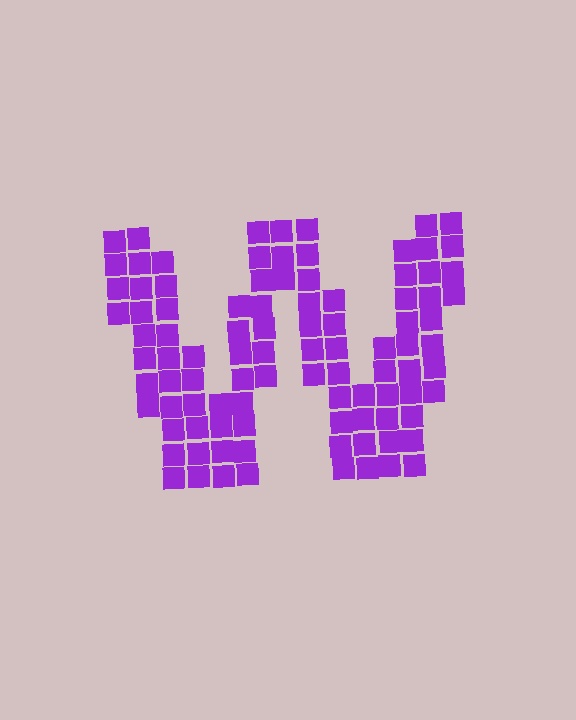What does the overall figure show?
The overall figure shows the letter W.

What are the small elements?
The small elements are squares.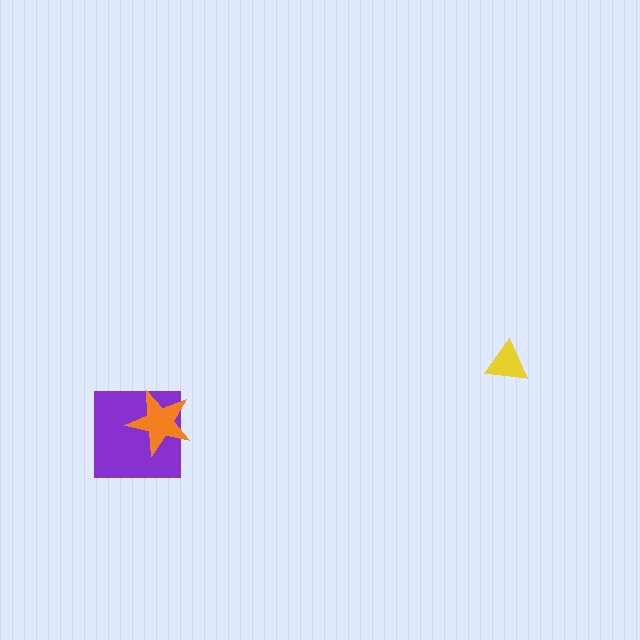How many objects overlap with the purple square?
1 object overlaps with the purple square.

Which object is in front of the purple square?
The orange star is in front of the purple square.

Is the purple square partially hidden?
Yes, it is partially covered by another shape.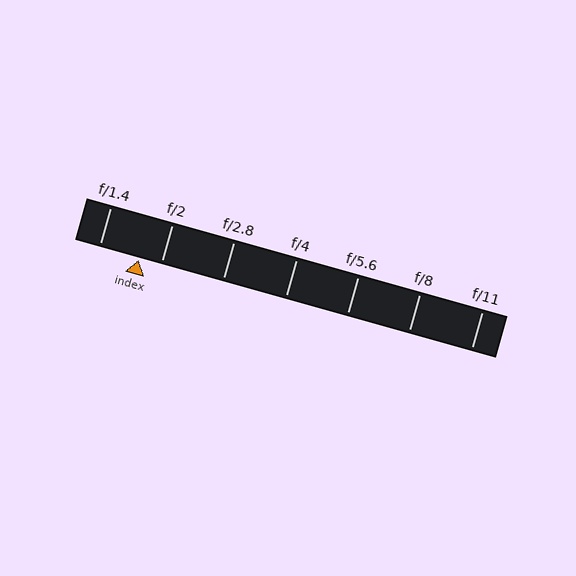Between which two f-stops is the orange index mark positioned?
The index mark is between f/1.4 and f/2.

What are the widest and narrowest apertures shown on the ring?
The widest aperture shown is f/1.4 and the narrowest is f/11.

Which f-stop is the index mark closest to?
The index mark is closest to f/2.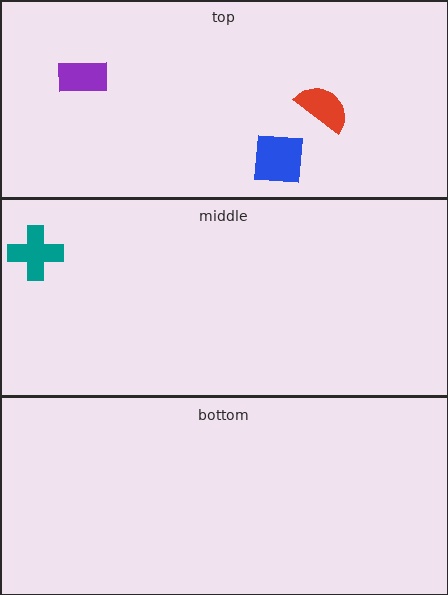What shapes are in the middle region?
The teal cross.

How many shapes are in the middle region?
1.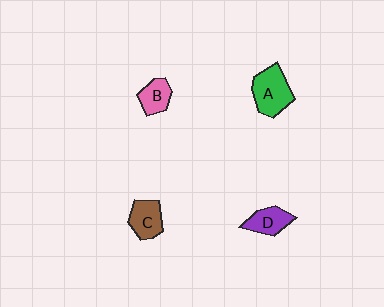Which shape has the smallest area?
Shape B (pink).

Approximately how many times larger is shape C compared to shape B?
Approximately 1.2 times.